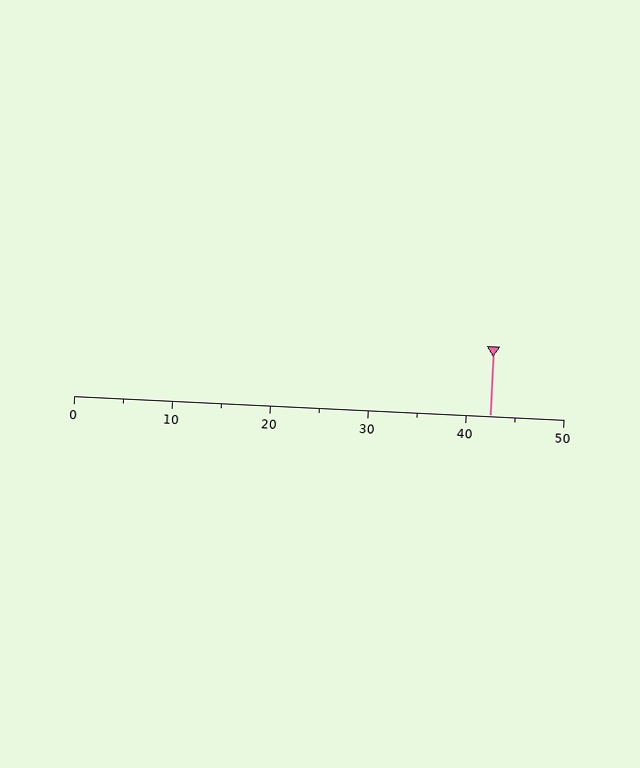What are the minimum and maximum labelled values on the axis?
The axis runs from 0 to 50.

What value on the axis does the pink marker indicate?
The marker indicates approximately 42.5.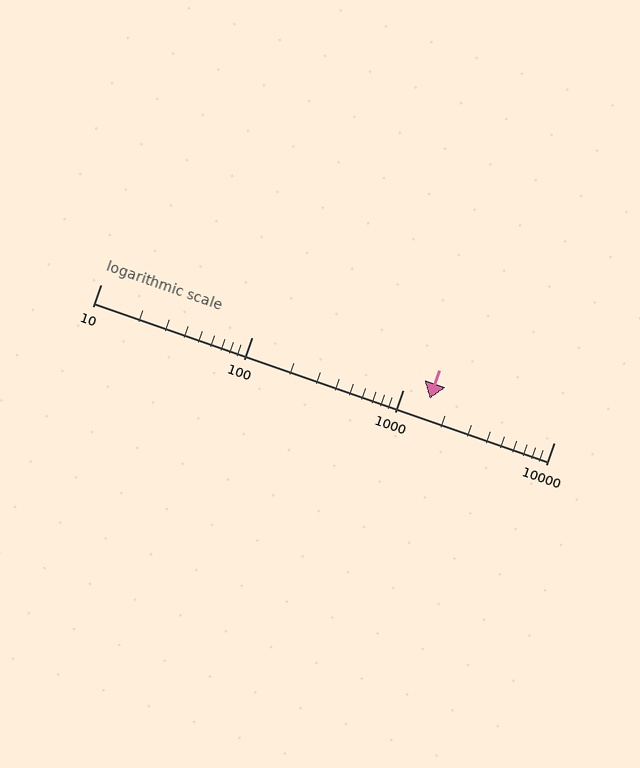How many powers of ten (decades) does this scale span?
The scale spans 3 decades, from 10 to 10000.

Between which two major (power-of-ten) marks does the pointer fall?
The pointer is between 1000 and 10000.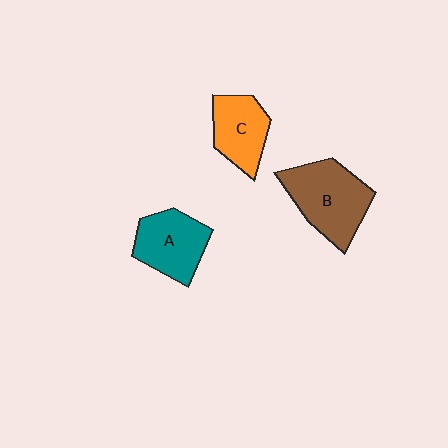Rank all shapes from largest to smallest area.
From largest to smallest: B (brown), A (teal), C (orange).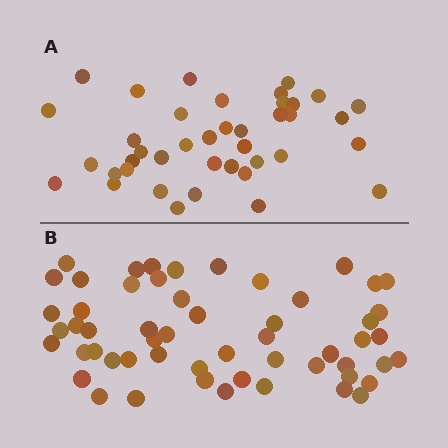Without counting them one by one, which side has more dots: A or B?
Region B (the bottom region) has more dots.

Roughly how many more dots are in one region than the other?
Region B has approximately 15 more dots than region A.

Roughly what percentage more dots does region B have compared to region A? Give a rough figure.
About 40% more.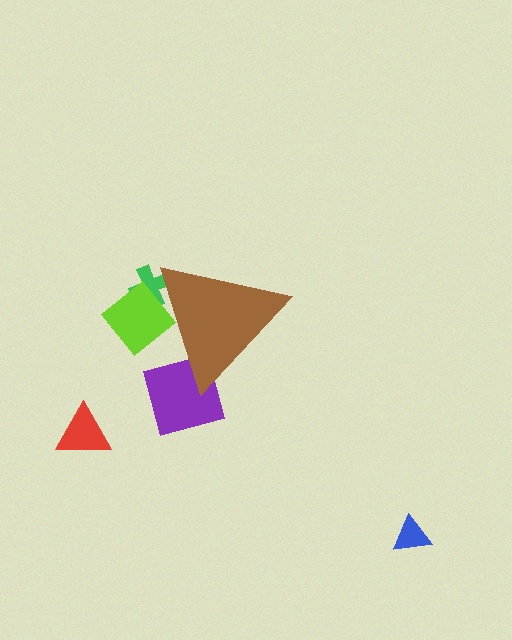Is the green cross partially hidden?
Yes, the green cross is partially hidden behind the brown triangle.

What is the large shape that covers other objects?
A brown triangle.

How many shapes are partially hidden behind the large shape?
3 shapes are partially hidden.